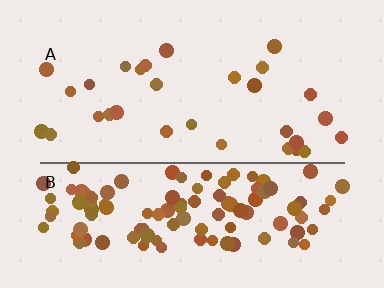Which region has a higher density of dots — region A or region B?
B (the bottom).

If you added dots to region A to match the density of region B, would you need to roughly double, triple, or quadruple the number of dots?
Approximately quadruple.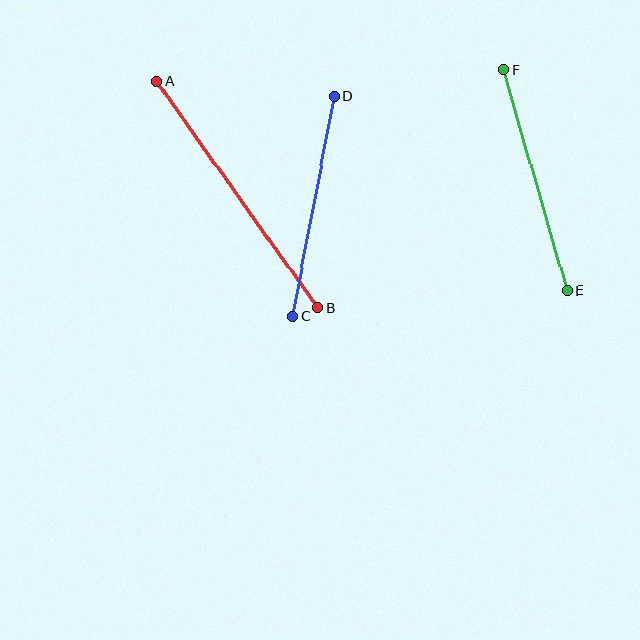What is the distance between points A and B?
The distance is approximately 278 pixels.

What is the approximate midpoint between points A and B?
The midpoint is at approximately (237, 194) pixels.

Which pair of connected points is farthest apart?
Points A and B are farthest apart.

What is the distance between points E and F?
The distance is approximately 229 pixels.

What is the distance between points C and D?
The distance is approximately 224 pixels.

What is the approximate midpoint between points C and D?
The midpoint is at approximately (313, 206) pixels.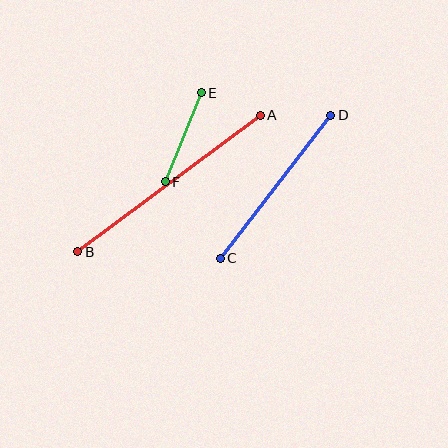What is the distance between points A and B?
The distance is approximately 228 pixels.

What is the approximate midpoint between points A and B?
The midpoint is at approximately (169, 183) pixels.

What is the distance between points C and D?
The distance is approximately 180 pixels.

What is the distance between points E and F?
The distance is approximately 96 pixels.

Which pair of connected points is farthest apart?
Points A and B are farthest apart.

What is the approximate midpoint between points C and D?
The midpoint is at approximately (276, 187) pixels.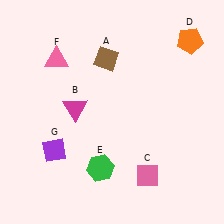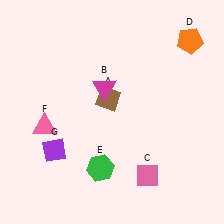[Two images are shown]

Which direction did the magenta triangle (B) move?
The magenta triangle (B) moved right.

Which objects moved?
The objects that moved are: the brown diamond (A), the magenta triangle (B), the pink triangle (F).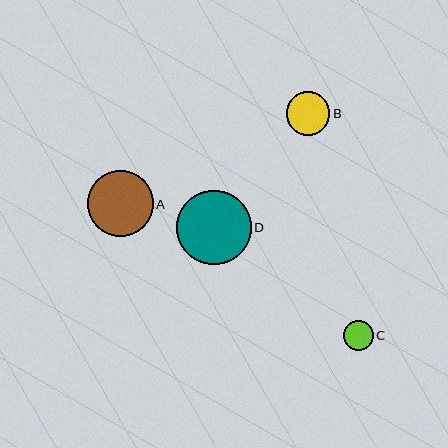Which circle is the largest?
Circle D is the largest with a size of approximately 74 pixels.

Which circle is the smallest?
Circle C is the smallest with a size of approximately 30 pixels.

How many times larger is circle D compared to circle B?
Circle D is approximately 1.7 times the size of circle B.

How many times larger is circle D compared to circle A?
Circle D is approximately 1.1 times the size of circle A.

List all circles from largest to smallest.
From largest to smallest: D, A, B, C.